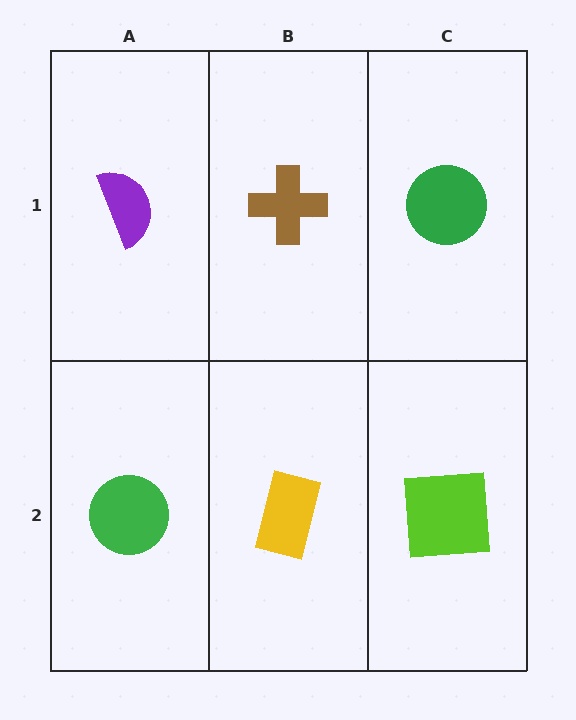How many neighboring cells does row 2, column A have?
2.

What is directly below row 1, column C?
A lime square.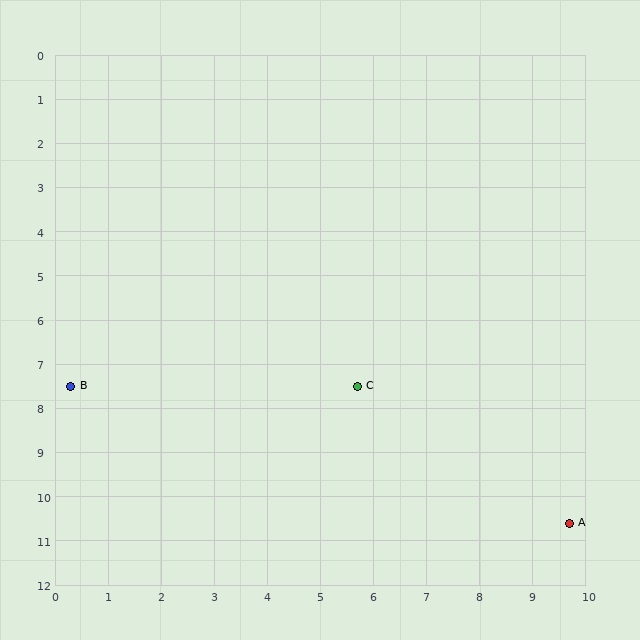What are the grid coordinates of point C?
Point C is at approximately (5.7, 7.5).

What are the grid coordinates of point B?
Point B is at approximately (0.3, 7.5).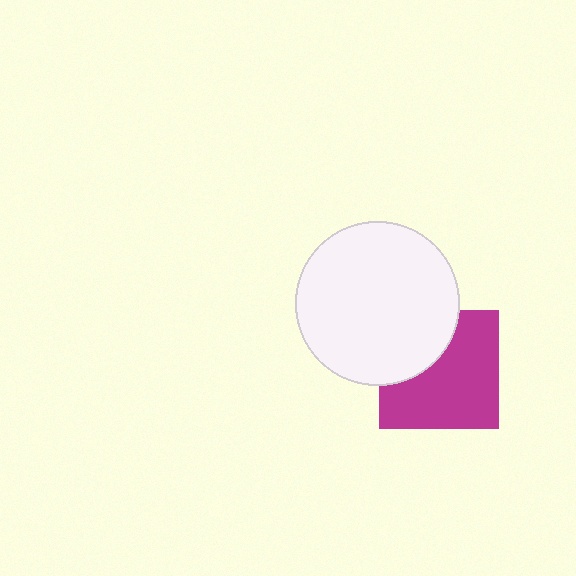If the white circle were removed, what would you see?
You would see the complete magenta square.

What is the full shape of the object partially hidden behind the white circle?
The partially hidden object is a magenta square.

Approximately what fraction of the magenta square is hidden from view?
Roughly 33% of the magenta square is hidden behind the white circle.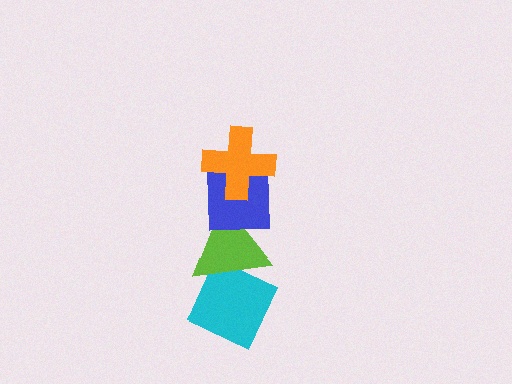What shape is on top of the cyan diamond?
The lime triangle is on top of the cyan diamond.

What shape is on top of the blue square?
The orange cross is on top of the blue square.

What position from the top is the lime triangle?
The lime triangle is 3rd from the top.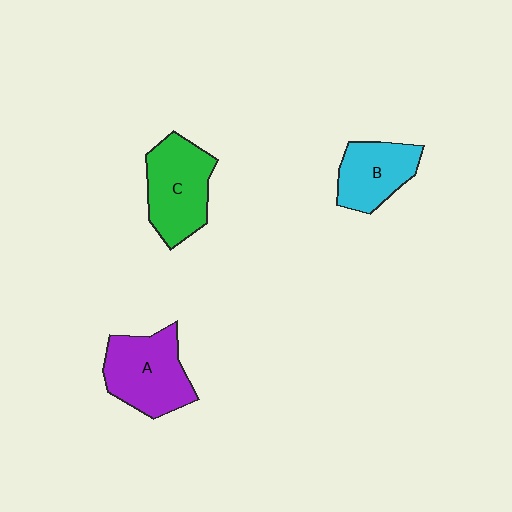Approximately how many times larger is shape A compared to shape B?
Approximately 1.3 times.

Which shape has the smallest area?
Shape B (cyan).